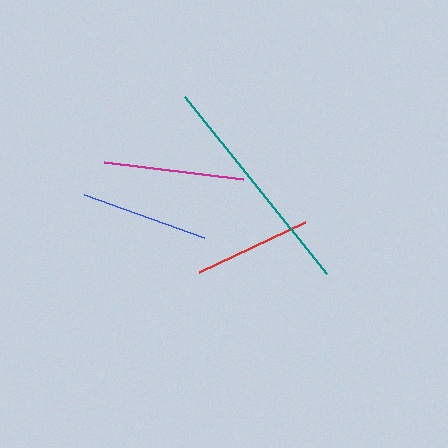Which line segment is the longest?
The teal line is the longest at approximately 227 pixels.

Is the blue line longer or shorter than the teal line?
The teal line is longer than the blue line.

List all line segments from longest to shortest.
From longest to shortest: teal, magenta, blue, red.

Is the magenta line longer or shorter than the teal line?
The teal line is longer than the magenta line.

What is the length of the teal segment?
The teal segment is approximately 227 pixels long.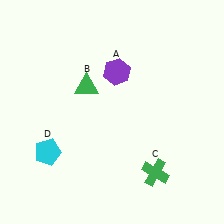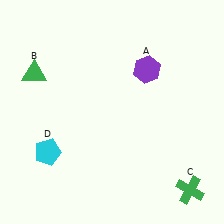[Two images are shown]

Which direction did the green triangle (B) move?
The green triangle (B) moved left.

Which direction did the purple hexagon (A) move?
The purple hexagon (A) moved right.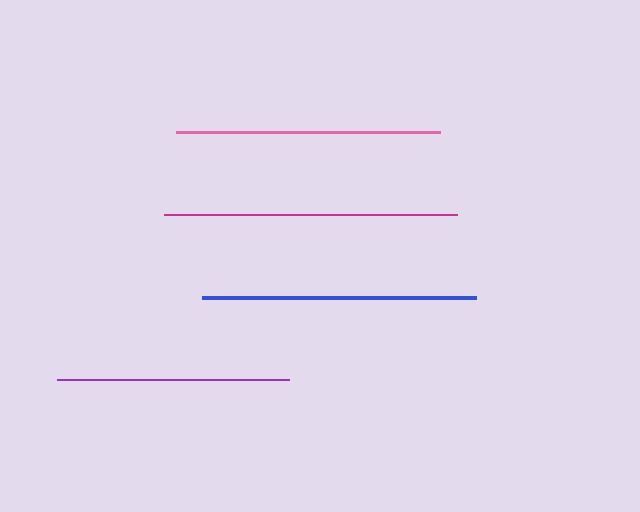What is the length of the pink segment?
The pink segment is approximately 264 pixels long.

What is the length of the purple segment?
The purple segment is approximately 232 pixels long.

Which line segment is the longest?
The magenta line is the longest at approximately 293 pixels.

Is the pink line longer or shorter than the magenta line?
The magenta line is longer than the pink line.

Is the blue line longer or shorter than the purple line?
The blue line is longer than the purple line.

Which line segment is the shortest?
The purple line is the shortest at approximately 232 pixels.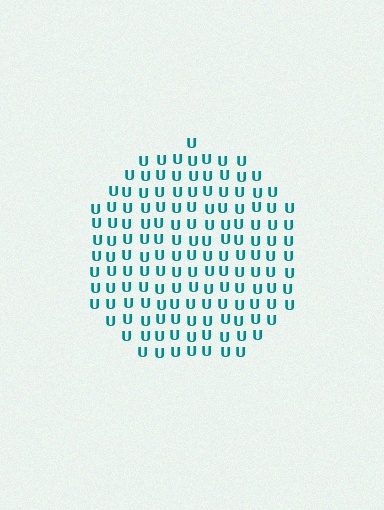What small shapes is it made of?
It is made of small letter U's.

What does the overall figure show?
The overall figure shows a circle.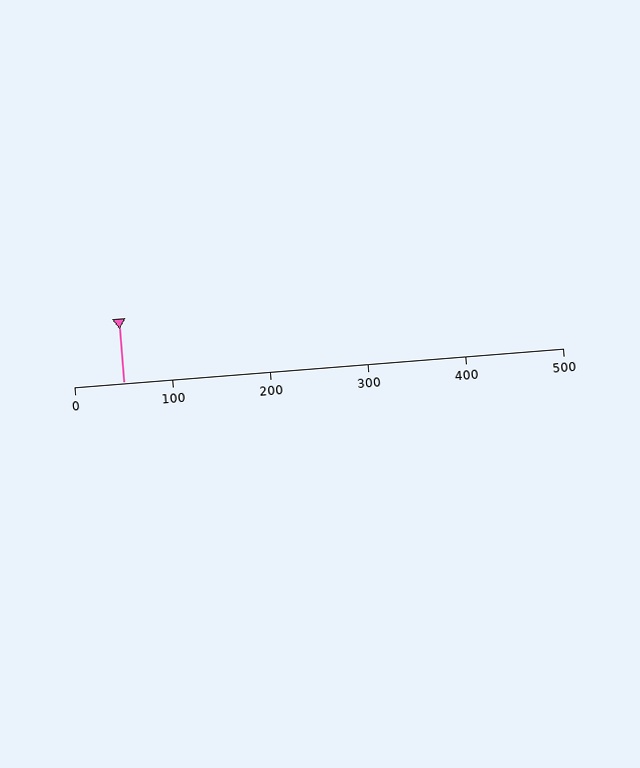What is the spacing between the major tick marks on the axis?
The major ticks are spaced 100 apart.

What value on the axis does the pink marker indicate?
The marker indicates approximately 50.